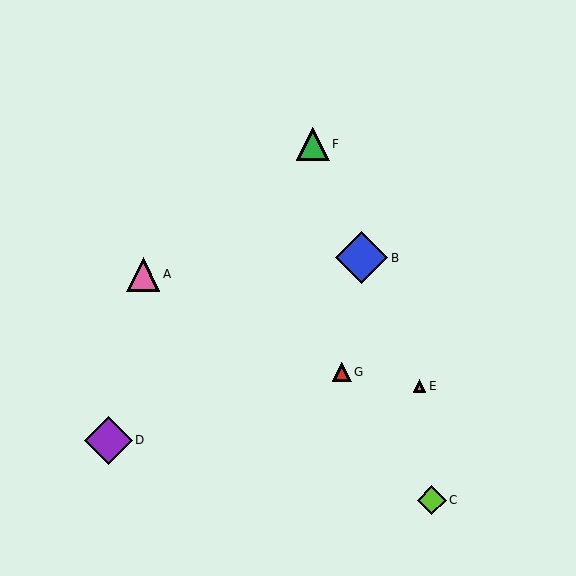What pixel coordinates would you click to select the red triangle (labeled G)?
Click at (342, 372) to select the red triangle G.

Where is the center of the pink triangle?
The center of the pink triangle is at (143, 274).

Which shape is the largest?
The blue diamond (labeled B) is the largest.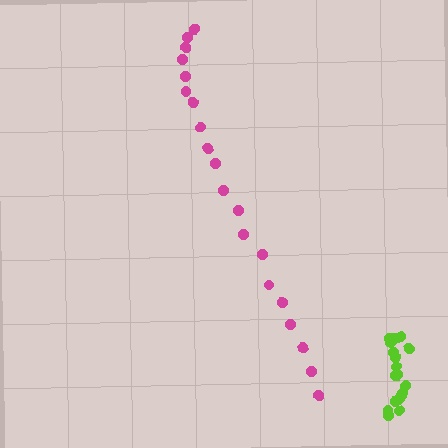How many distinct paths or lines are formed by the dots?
There are 2 distinct paths.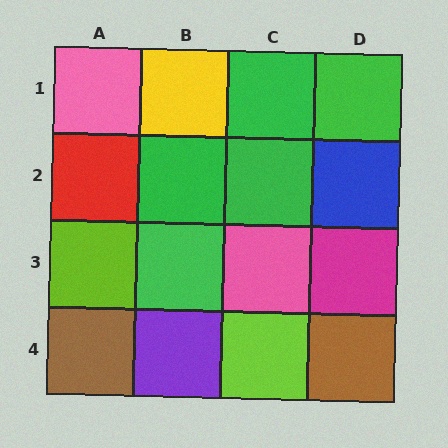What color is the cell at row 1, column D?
Green.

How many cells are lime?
2 cells are lime.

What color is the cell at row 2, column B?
Green.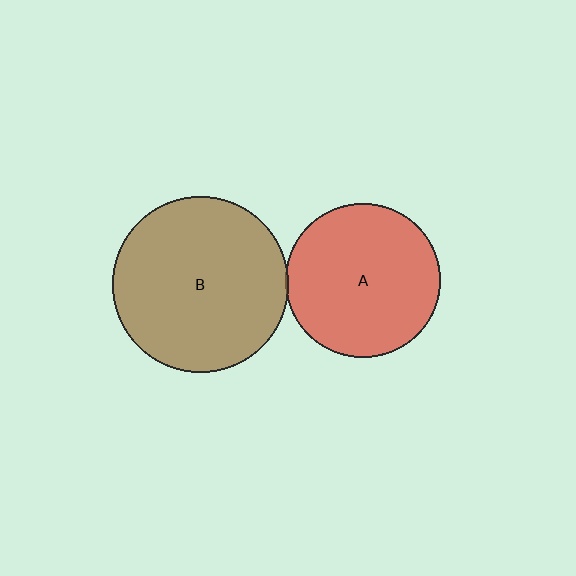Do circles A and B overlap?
Yes.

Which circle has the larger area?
Circle B (brown).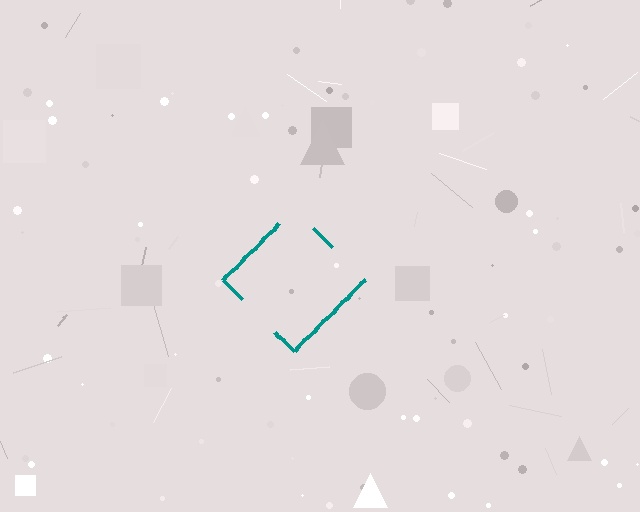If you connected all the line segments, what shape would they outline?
They would outline a diamond.